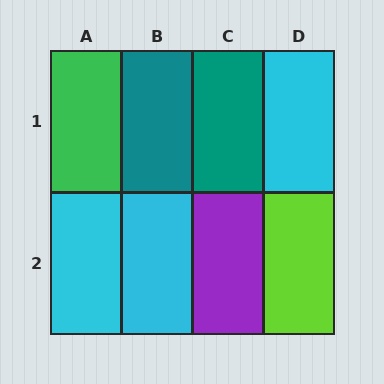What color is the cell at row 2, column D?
Lime.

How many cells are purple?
1 cell is purple.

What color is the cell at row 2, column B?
Cyan.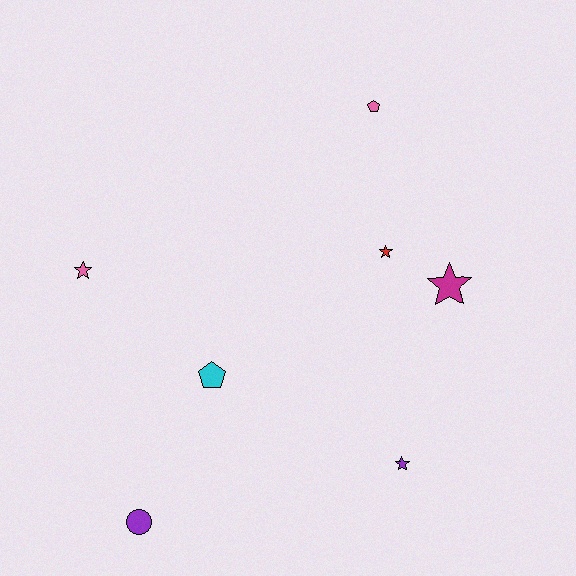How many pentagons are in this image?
There are 2 pentagons.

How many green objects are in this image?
There are no green objects.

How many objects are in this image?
There are 7 objects.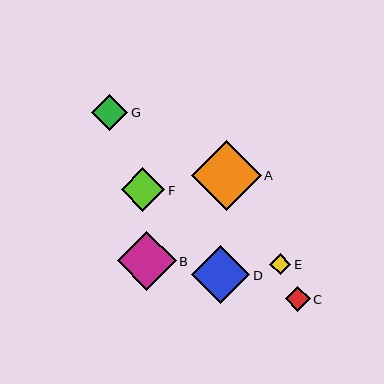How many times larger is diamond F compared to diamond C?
Diamond F is approximately 1.8 times the size of diamond C.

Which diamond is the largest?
Diamond A is the largest with a size of approximately 70 pixels.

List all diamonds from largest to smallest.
From largest to smallest: A, B, D, F, G, C, E.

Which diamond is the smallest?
Diamond E is the smallest with a size of approximately 21 pixels.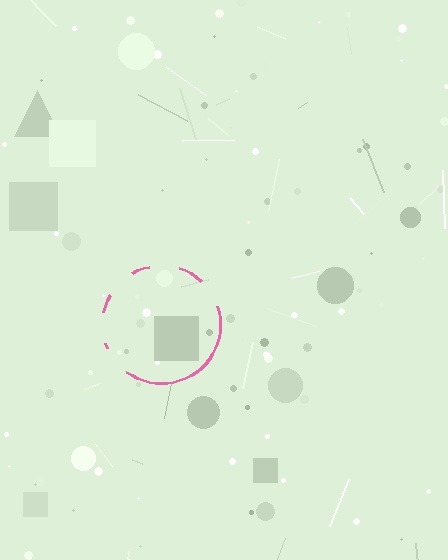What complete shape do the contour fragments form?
The contour fragments form a circle.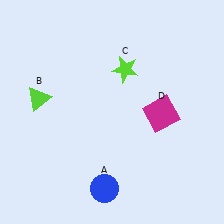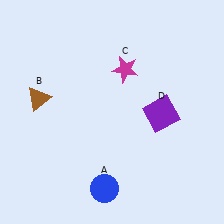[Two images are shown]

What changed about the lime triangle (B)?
In Image 1, B is lime. In Image 2, it changed to brown.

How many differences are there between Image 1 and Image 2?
There are 3 differences between the two images.